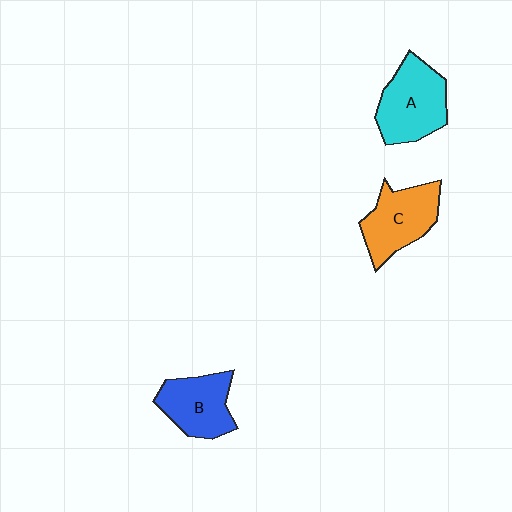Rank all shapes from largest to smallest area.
From largest to smallest: A (cyan), C (orange), B (blue).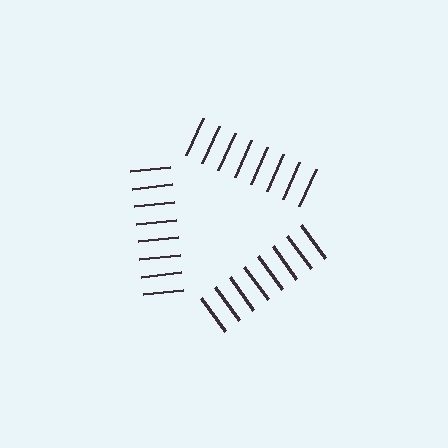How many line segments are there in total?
24 — 8 along each of the 3 edges.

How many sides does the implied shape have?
3 sides — the line-ends trace a triangle.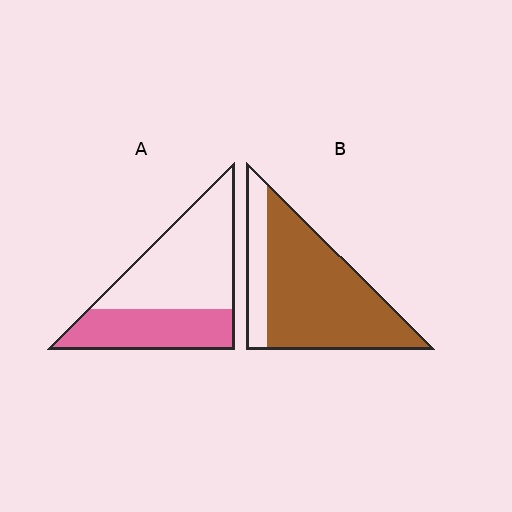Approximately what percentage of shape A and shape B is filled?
A is approximately 40% and B is approximately 80%.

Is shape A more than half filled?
No.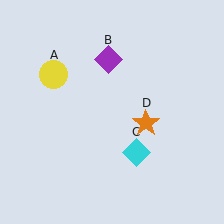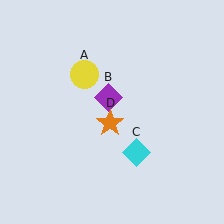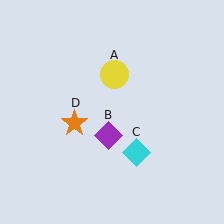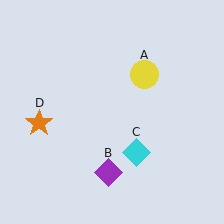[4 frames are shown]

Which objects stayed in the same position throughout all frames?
Cyan diamond (object C) remained stationary.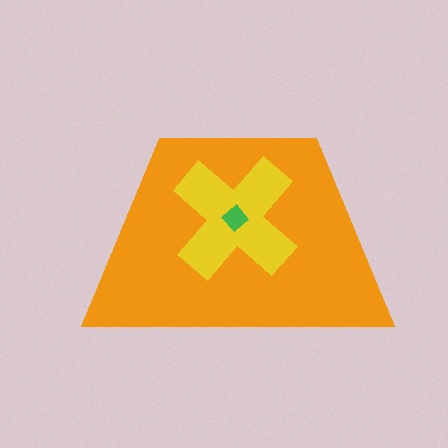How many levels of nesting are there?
3.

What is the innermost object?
The green diamond.